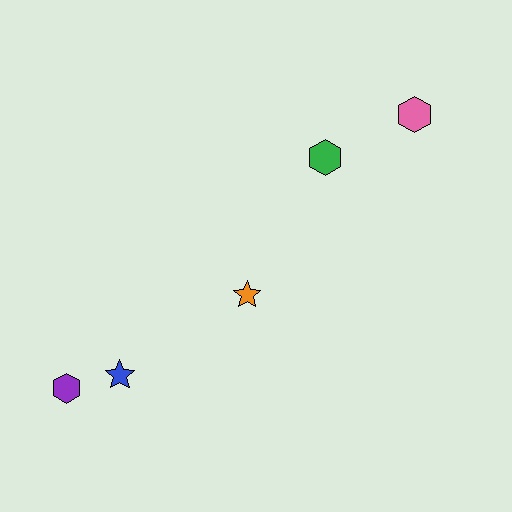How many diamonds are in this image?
There are no diamonds.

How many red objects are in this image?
There are no red objects.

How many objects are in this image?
There are 5 objects.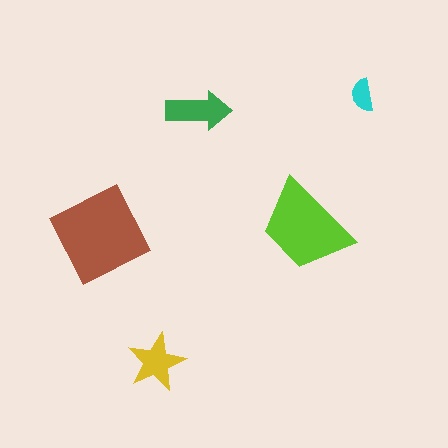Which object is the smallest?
The cyan semicircle.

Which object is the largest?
The brown square.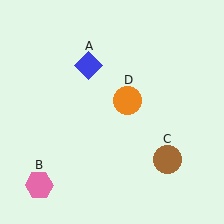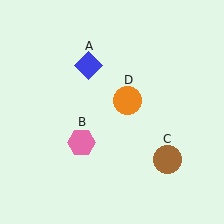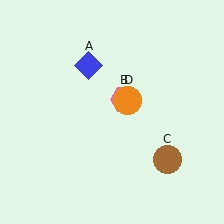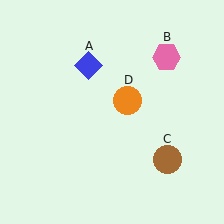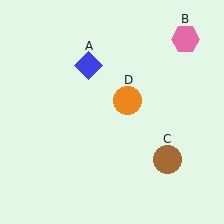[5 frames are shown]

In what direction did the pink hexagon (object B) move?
The pink hexagon (object B) moved up and to the right.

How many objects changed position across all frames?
1 object changed position: pink hexagon (object B).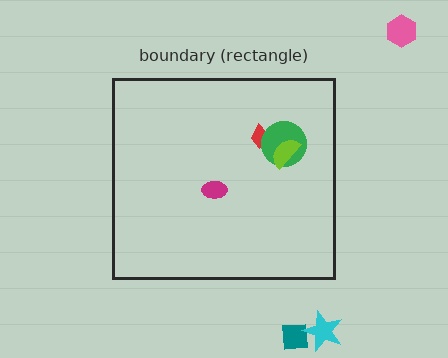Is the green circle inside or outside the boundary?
Inside.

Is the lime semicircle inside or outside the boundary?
Inside.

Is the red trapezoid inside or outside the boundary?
Inside.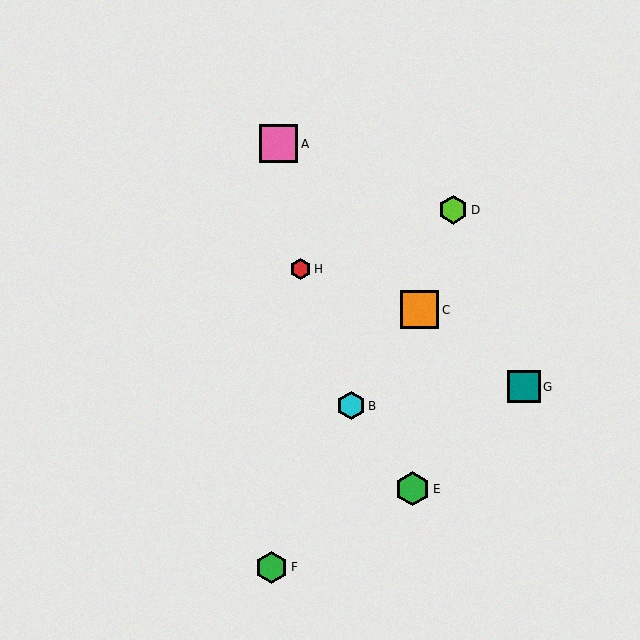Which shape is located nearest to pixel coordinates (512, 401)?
The teal square (labeled G) at (524, 387) is nearest to that location.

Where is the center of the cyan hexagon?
The center of the cyan hexagon is at (351, 406).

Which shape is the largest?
The pink square (labeled A) is the largest.